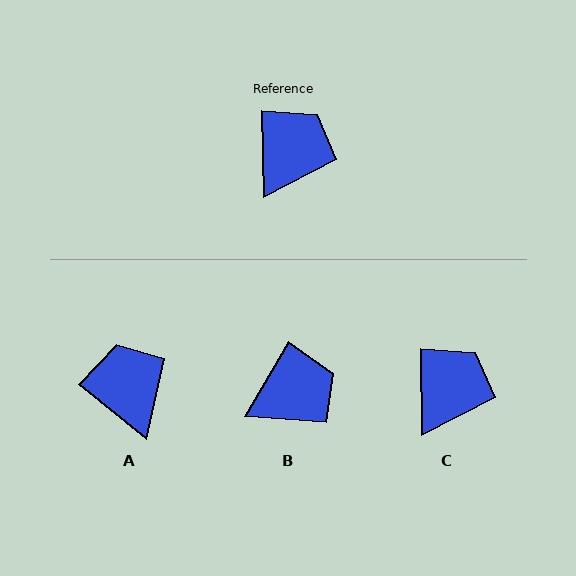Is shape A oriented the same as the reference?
No, it is off by about 50 degrees.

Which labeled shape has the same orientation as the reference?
C.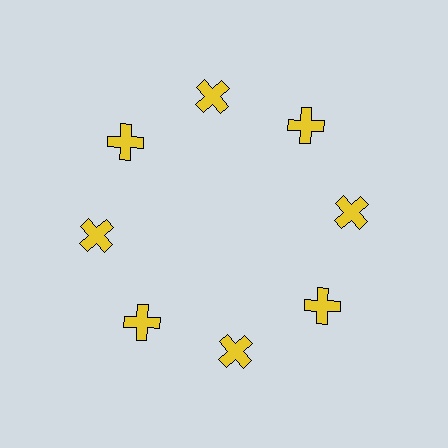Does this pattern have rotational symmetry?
Yes, this pattern has 8-fold rotational symmetry. It looks the same after rotating 45 degrees around the center.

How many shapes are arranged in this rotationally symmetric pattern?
There are 8 shapes, arranged in 8 groups of 1.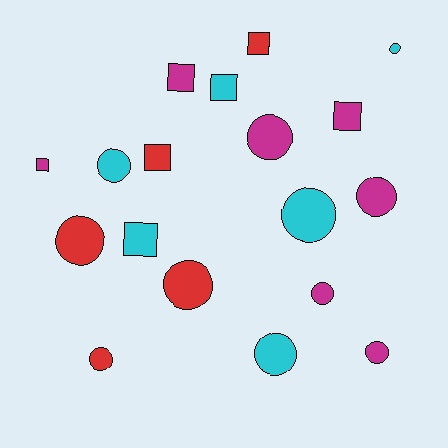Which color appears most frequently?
Magenta, with 7 objects.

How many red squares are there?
There are 2 red squares.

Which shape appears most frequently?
Circle, with 11 objects.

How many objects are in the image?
There are 18 objects.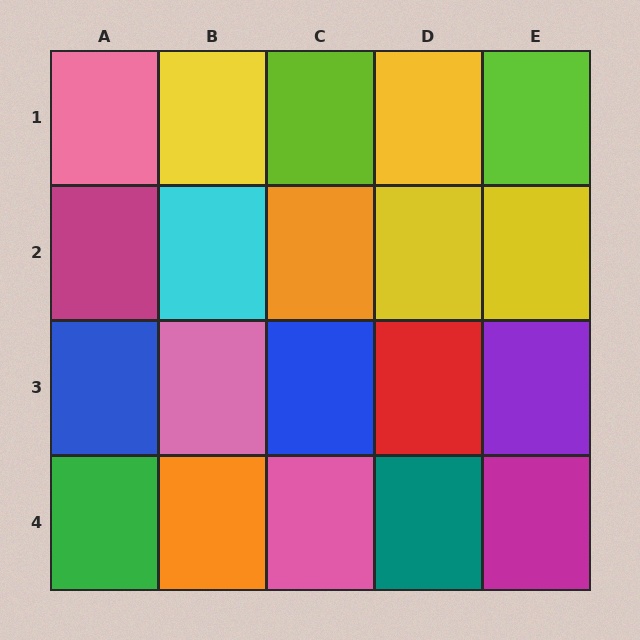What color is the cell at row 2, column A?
Magenta.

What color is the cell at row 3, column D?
Red.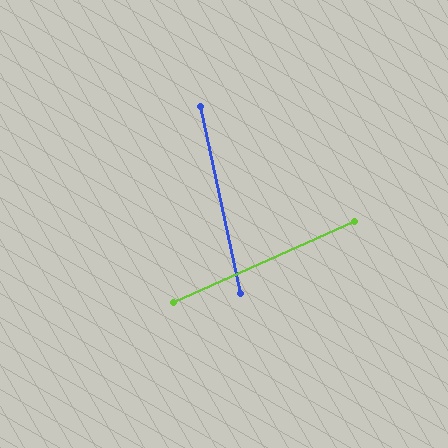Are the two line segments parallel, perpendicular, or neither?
Neither parallel nor perpendicular — they differ by about 78°.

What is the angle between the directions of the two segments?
Approximately 78 degrees.